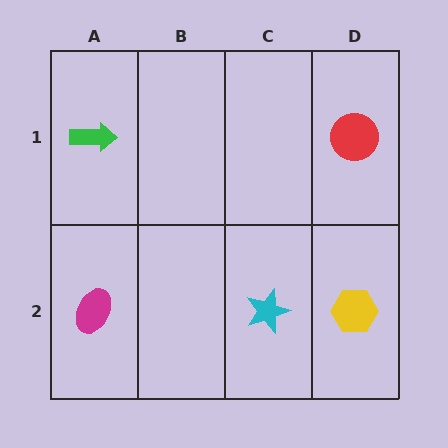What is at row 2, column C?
A cyan star.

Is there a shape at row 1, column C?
No, that cell is empty.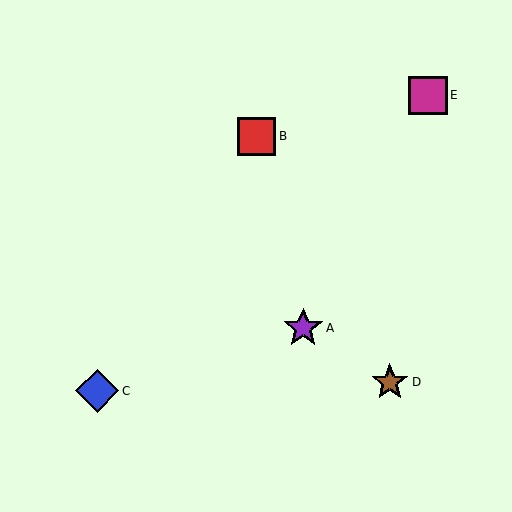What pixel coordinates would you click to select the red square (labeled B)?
Click at (257, 136) to select the red square B.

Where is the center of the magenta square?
The center of the magenta square is at (428, 95).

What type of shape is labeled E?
Shape E is a magenta square.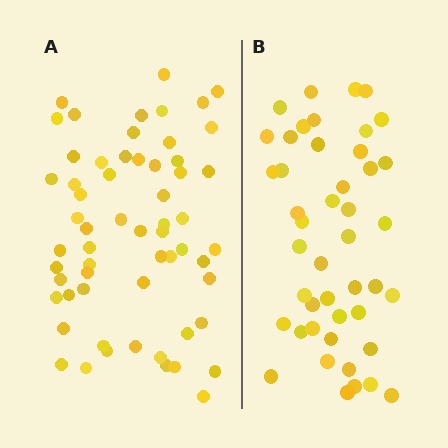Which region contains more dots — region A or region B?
Region A (the left region) has more dots.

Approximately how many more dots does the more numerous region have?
Region A has approximately 15 more dots than region B.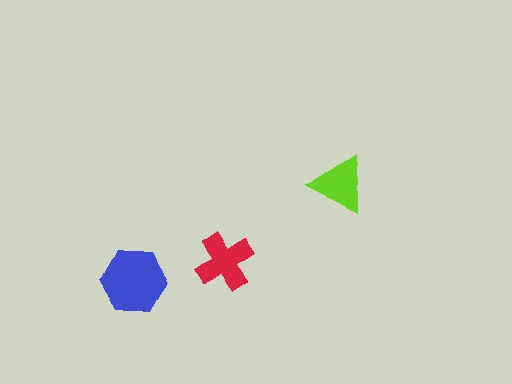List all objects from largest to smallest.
The blue hexagon, the red cross, the lime triangle.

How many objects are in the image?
There are 3 objects in the image.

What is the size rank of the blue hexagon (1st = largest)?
1st.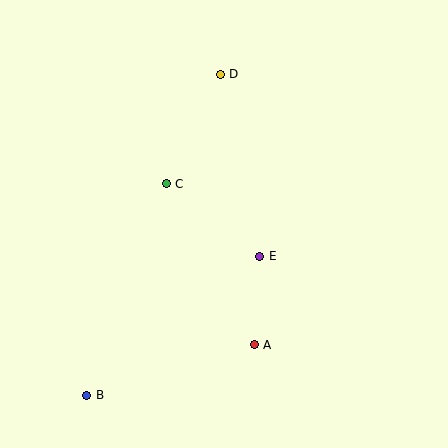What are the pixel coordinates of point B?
Point B is at (87, 395).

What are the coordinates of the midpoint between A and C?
The midpoint between A and C is at (210, 264).